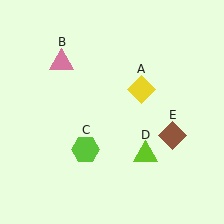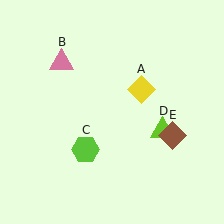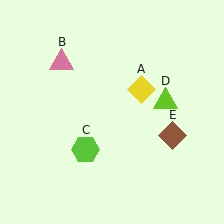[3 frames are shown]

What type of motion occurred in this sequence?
The lime triangle (object D) rotated counterclockwise around the center of the scene.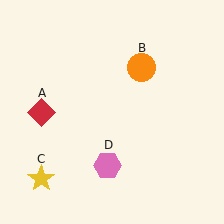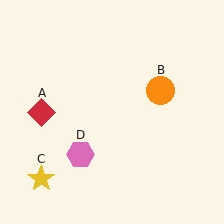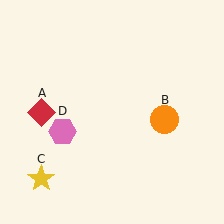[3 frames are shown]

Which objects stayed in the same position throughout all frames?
Red diamond (object A) and yellow star (object C) remained stationary.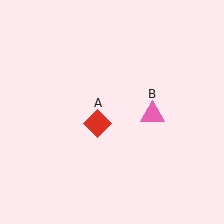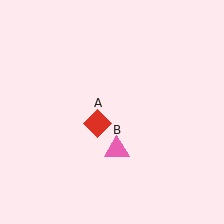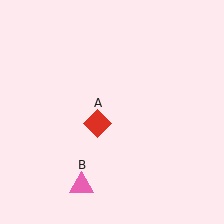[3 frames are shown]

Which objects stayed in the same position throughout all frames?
Red diamond (object A) remained stationary.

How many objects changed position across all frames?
1 object changed position: pink triangle (object B).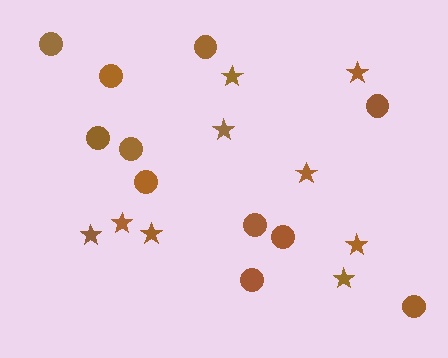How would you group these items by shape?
There are 2 groups: one group of stars (9) and one group of circles (11).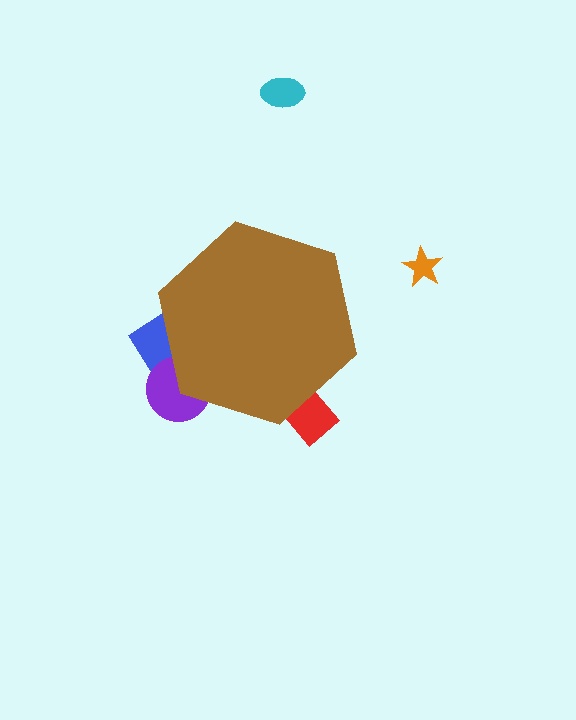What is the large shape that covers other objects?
A brown hexagon.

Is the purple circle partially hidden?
Yes, the purple circle is partially hidden behind the brown hexagon.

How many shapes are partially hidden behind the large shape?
3 shapes are partially hidden.